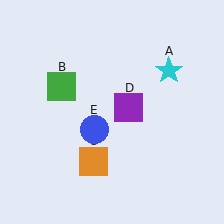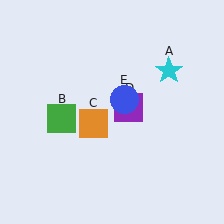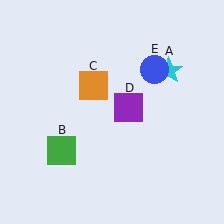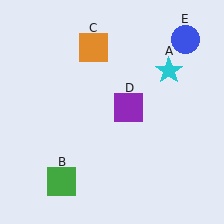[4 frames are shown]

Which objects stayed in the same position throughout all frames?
Cyan star (object A) and purple square (object D) remained stationary.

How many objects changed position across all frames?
3 objects changed position: green square (object B), orange square (object C), blue circle (object E).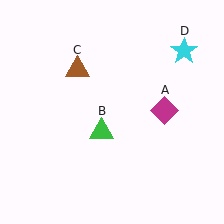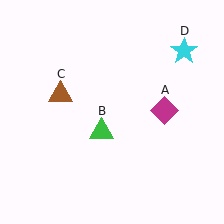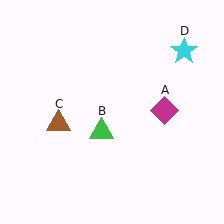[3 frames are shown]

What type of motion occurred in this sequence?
The brown triangle (object C) rotated counterclockwise around the center of the scene.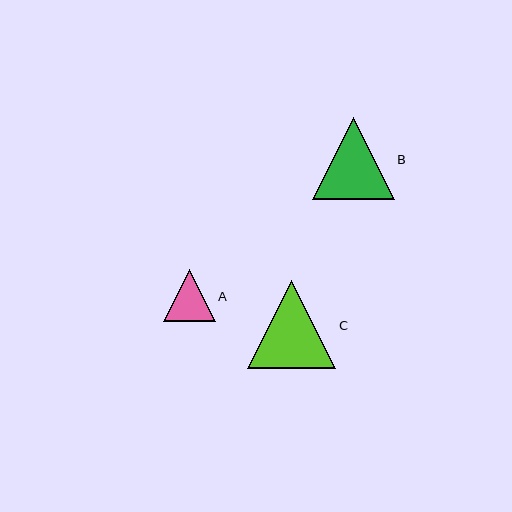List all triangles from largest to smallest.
From largest to smallest: C, B, A.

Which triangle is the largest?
Triangle C is the largest with a size of approximately 88 pixels.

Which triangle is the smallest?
Triangle A is the smallest with a size of approximately 52 pixels.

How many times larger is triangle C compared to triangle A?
Triangle C is approximately 1.7 times the size of triangle A.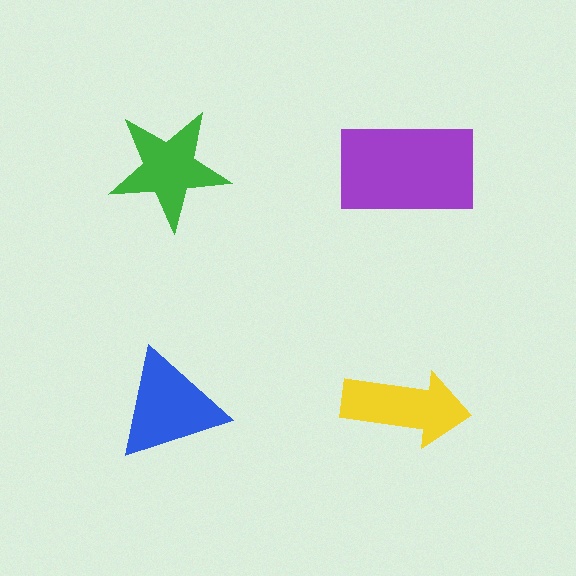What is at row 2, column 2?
A yellow arrow.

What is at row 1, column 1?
A green star.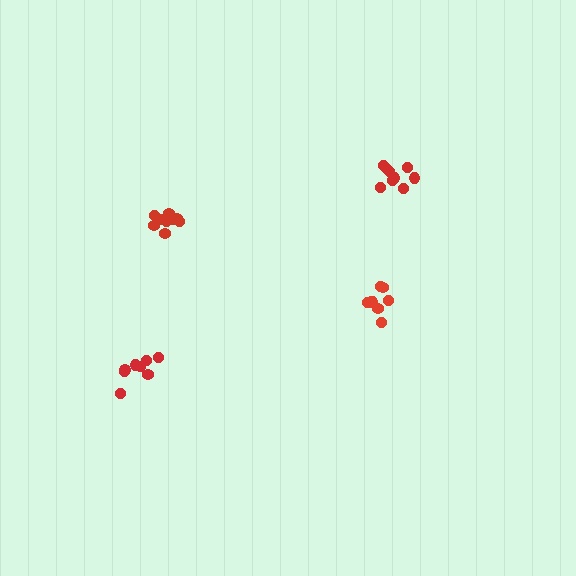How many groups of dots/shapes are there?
There are 4 groups.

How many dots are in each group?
Group 1: 8 dots, Group 2: 9 dots, Group 3: 8 dots, Group 4: 9 dots (34 total).